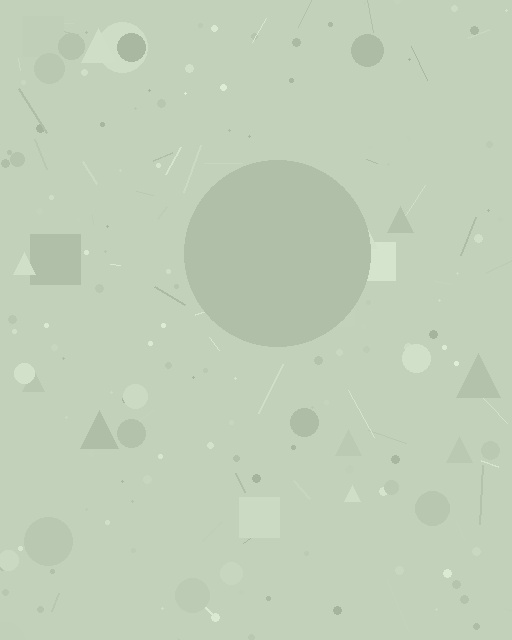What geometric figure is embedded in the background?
A circle is embedded in the background.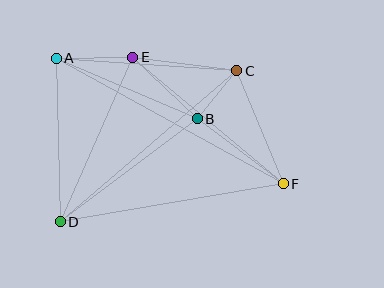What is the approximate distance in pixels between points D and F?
The distance between D and F is approximately 226 pixels.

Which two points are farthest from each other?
Points A and F are farthest from each other.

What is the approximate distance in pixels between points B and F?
The distance between B and F is approximately 108 pixels.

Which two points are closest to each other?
Points B and C are closest to each other.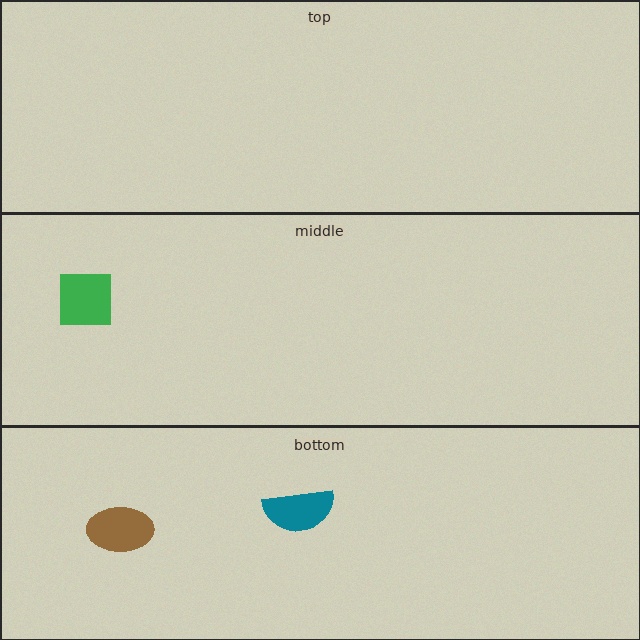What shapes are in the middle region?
The green square.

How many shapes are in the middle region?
1.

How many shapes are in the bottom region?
2.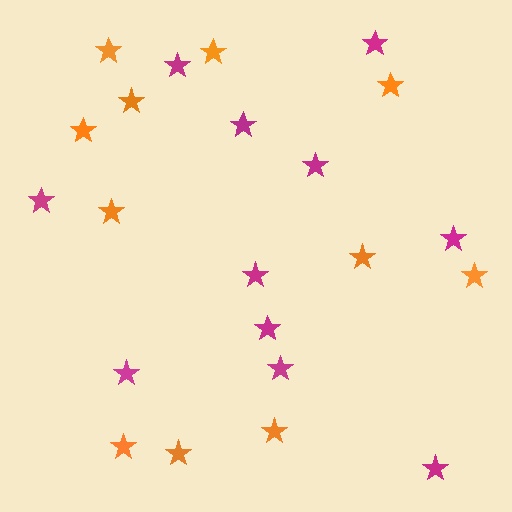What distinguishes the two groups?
There are 2 groups: one group of orange stars (11) and one group of magenta stars (11).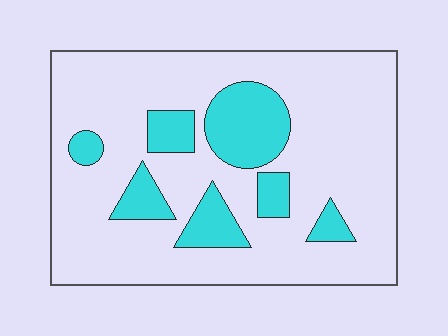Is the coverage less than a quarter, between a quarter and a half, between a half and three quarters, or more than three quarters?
Less than a quarter.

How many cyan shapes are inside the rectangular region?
7.